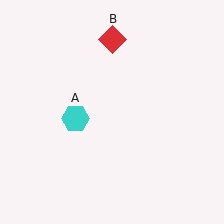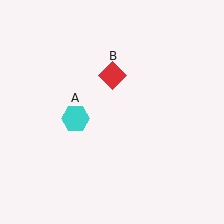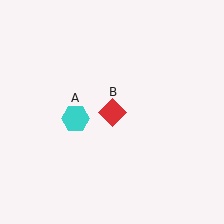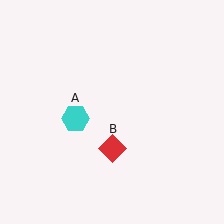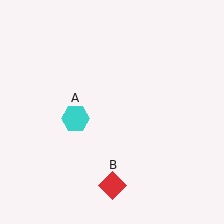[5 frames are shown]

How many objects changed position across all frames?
1 object changed position: red diamond (object B).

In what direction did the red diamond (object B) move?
The red diamond (object B) moved down.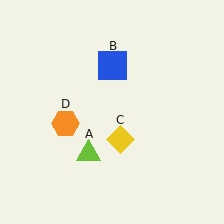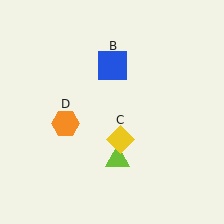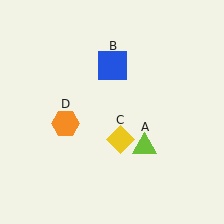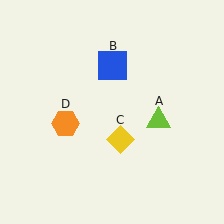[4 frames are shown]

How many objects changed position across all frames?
1 object changed position: lime triangle (object A).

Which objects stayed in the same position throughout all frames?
Blue square (object B) and yellow diamond (object C) and orange hexagon (object D) remained stationary.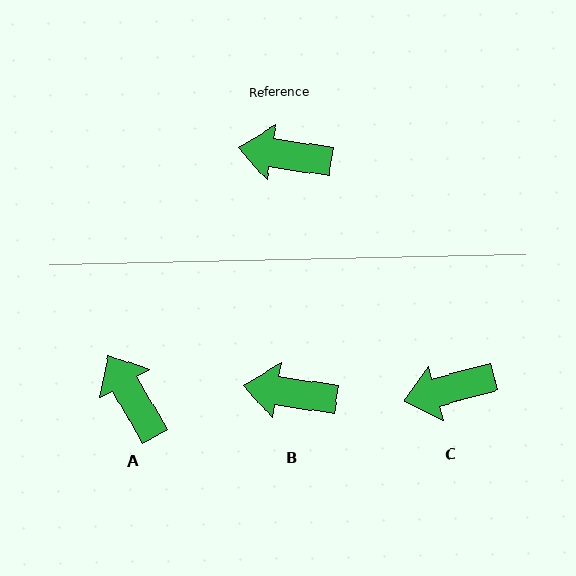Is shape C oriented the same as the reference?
No, it is off by about 24 degrees.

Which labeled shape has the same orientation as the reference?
B.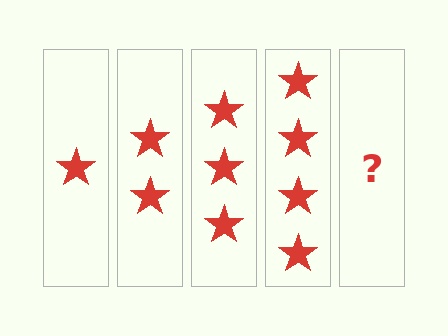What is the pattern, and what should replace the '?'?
The pattern is that each step adds one more star. The '?' should be 5 stars.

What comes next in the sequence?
The next element should be 5 stars.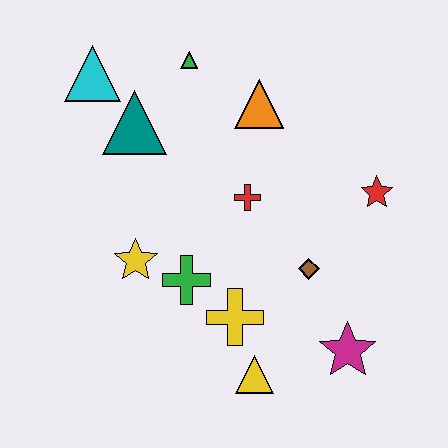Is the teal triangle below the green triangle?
Yes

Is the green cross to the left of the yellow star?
No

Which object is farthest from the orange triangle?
The yellow triangle is farthest from the orange triangle.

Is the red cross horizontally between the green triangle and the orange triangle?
Yes